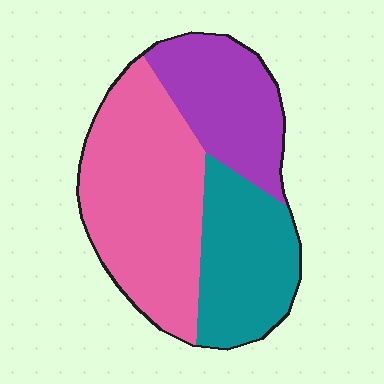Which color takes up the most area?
Pink, at roughly 45%.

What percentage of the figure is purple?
Purple covers around 25% of the figure.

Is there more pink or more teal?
Pink.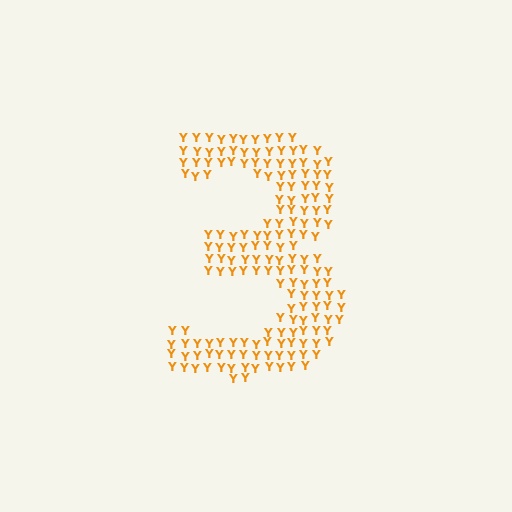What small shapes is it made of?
It is made of small letter Y's.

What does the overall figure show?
The overall figure shows the digit 3.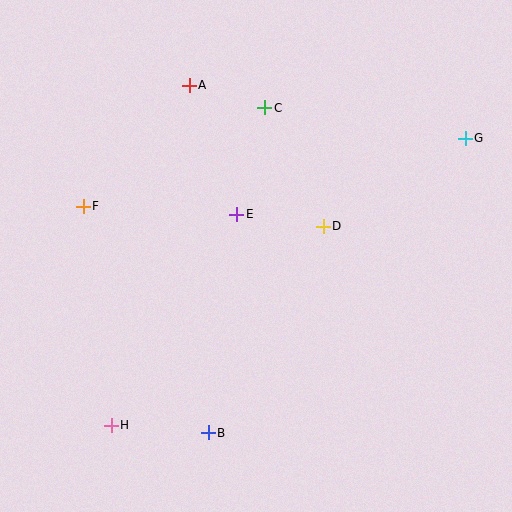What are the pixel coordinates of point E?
Point E is at (237, 214).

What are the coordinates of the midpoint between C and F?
The midpoint between C and F is at (174, 157).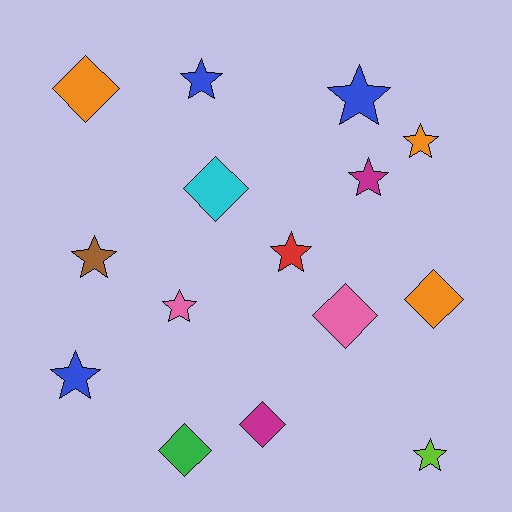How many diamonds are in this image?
There are 6 diamonds.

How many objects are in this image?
There are 15 objects.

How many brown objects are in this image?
There is 1 brown object.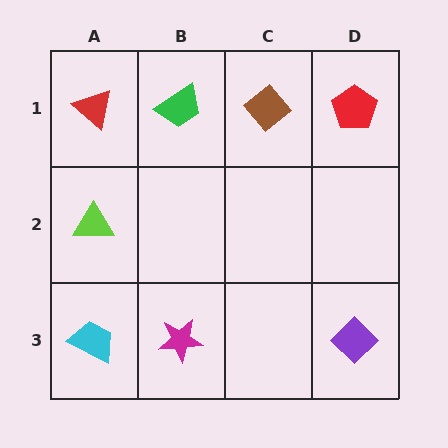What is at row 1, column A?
A red triangle.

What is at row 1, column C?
A brown diamond.